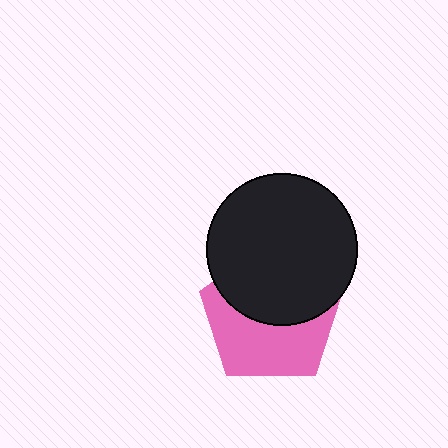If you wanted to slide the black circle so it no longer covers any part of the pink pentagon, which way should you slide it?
Slide it up — that is the most direct way to separate the two shapes.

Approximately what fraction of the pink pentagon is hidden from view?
Roughly 50% of the pink pentagon is hidden behind the black circle.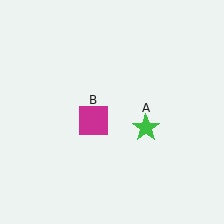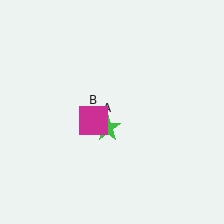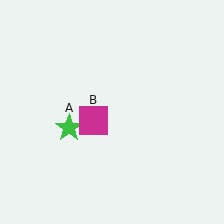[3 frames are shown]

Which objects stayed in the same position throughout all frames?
Magenta square (object B) remained stationary.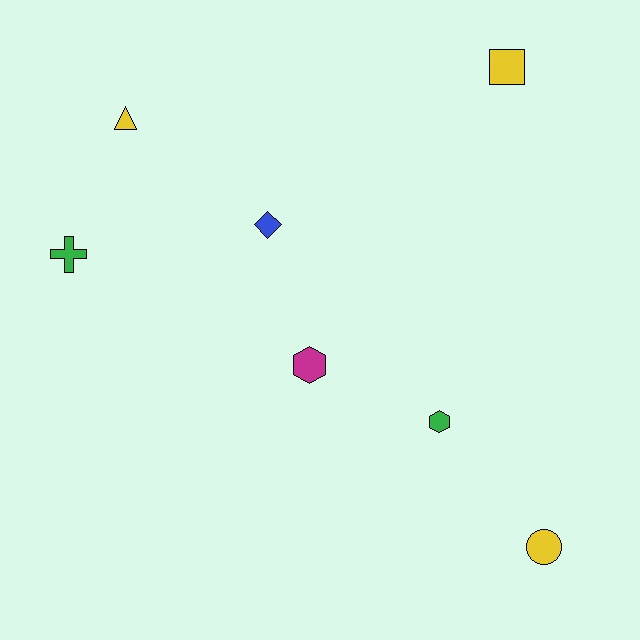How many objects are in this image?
There are 7 objects.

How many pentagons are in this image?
There are no pentagons.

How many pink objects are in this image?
There are no pink objects.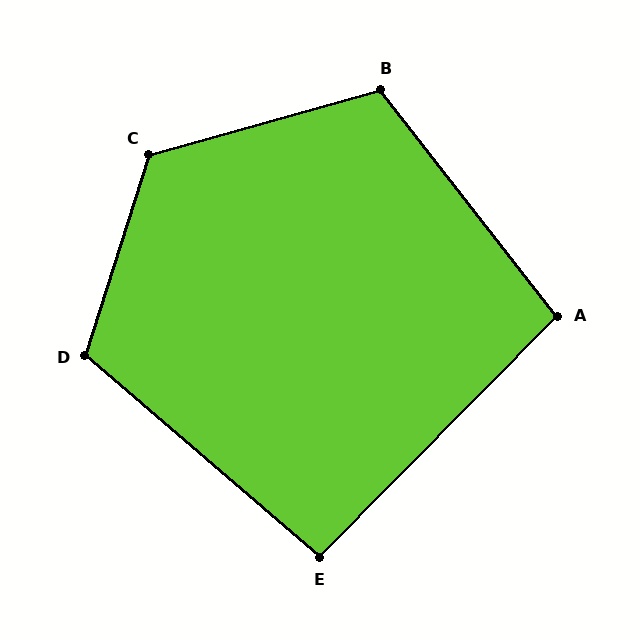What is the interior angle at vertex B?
Approximately 112 degrees (obtuse).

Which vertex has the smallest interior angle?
E, at approximately 94 degrees.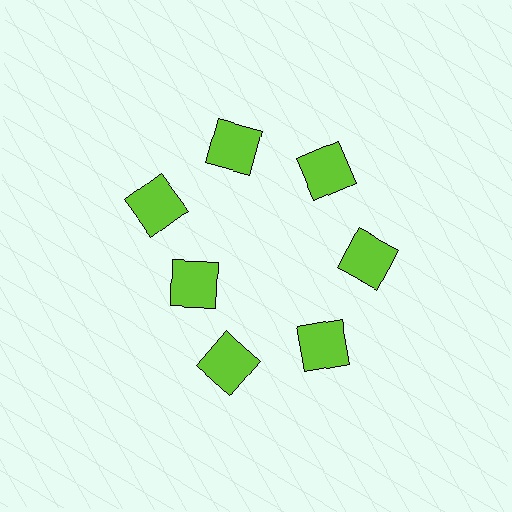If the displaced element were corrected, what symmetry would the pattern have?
It would have 7-fold rotational symmetry — the pattern would map onto itself every 51 degrees.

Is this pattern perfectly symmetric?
No. The 7 lime squares are arranged in a ring, but one element near the 8 o'clock position is pulled inward toward the center, breaking the 7-fold rotational symmetry.